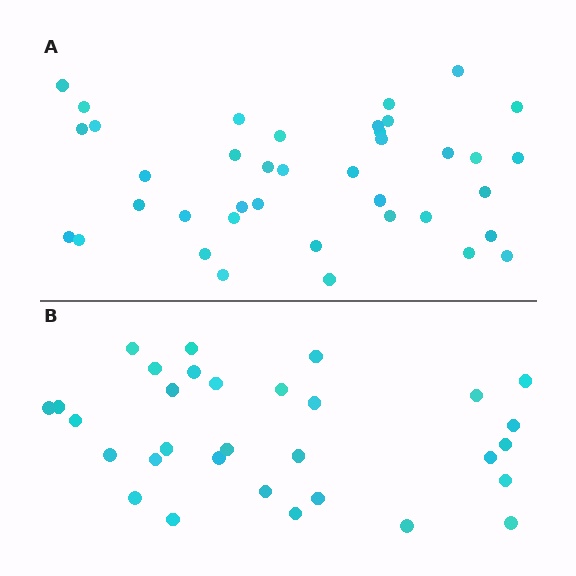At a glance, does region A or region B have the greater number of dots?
Region A (the top region) has more dots.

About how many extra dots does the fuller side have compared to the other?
Region A has roughly 8 or so more dots than region B.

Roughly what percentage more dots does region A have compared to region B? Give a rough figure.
About 25% more.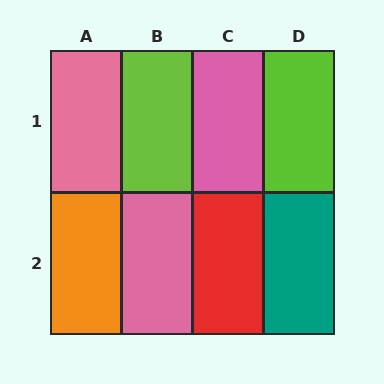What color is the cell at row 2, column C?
Red.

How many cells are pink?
3 cells are pink.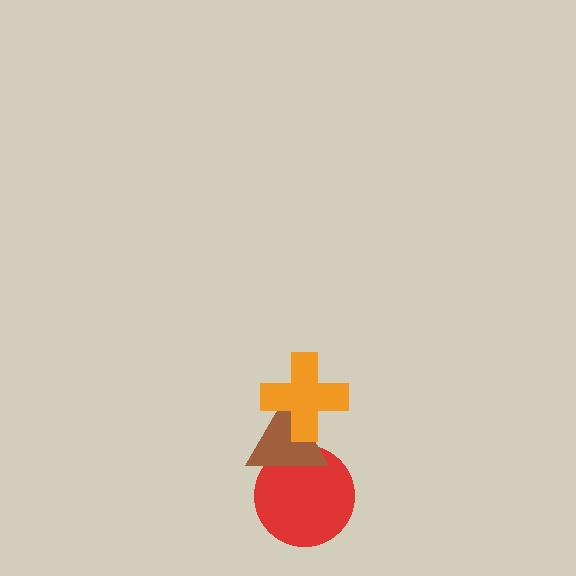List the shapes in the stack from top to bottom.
From top to bottom: the orange cross, the brown triangle, the red circle.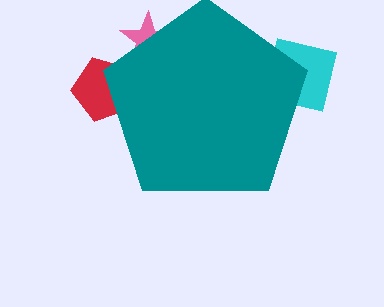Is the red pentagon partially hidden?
Yes, the red pentagon is partially hidden behind the teal pentagon.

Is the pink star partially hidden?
Yes, the pink star is partially hidden behind the teal pentagon.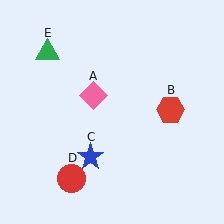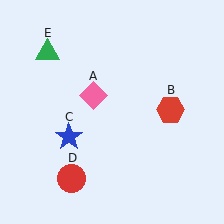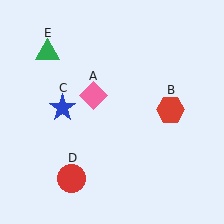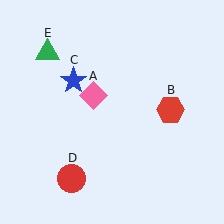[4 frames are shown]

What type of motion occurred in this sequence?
The blue star (object C) rotated clockwise around the center of the scene.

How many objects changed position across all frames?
1 object changed position: blue star (object C).